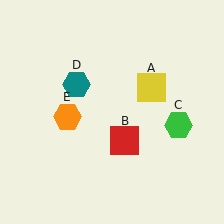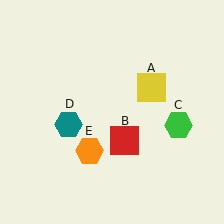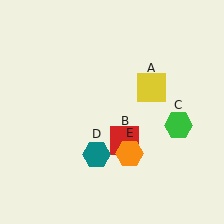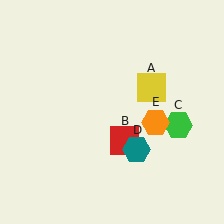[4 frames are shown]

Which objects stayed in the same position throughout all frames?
Yellow square (object A) and red square (object B) and green hexagon (object C) remained stationary.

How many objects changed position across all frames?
2 objects changed position: teal hexagon (object D), orange hexagon (object E).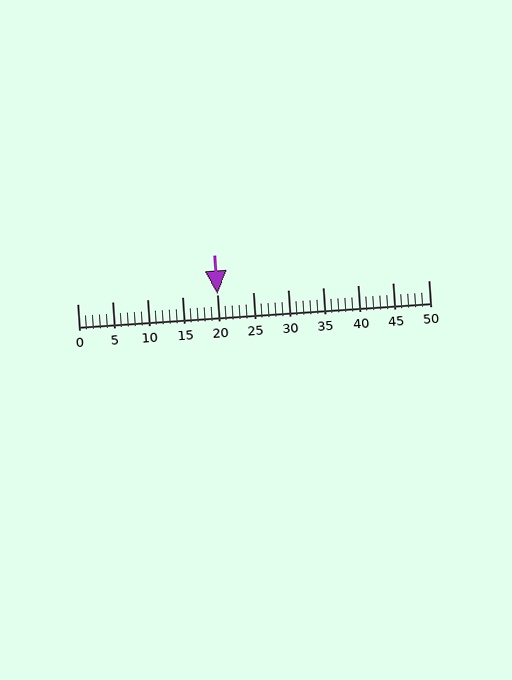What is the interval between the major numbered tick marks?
The major tick marks are spaced 5 units apart.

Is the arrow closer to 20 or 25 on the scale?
The arrow is closer to 20.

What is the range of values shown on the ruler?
The ruler shows values from 0 to 50.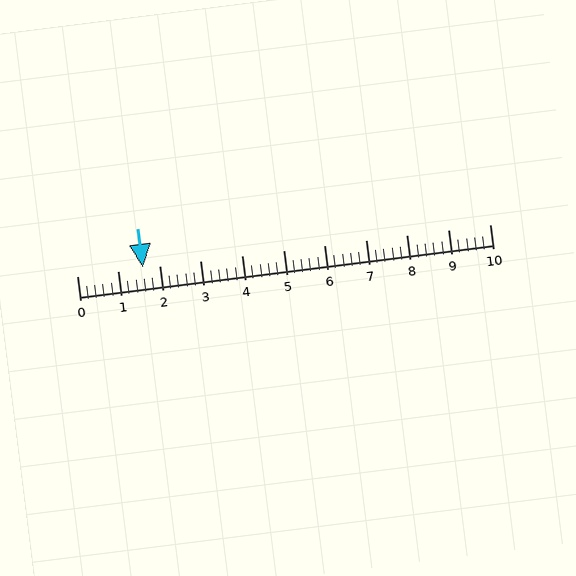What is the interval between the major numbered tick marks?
The major tick marks are spaced 1 units apart.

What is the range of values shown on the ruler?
The ruler shows values from 0 to 10.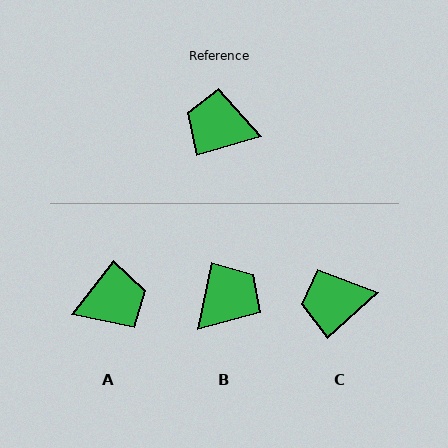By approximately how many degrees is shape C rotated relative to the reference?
Approximately 27 degrees counter-clockwise.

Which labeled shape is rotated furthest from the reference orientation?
A, about 144 degrees away.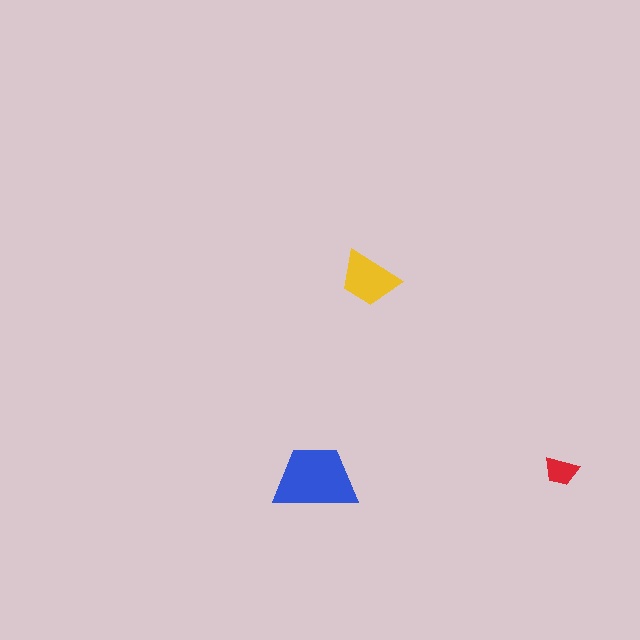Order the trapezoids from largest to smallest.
the blue one, the yellow one, the red one.